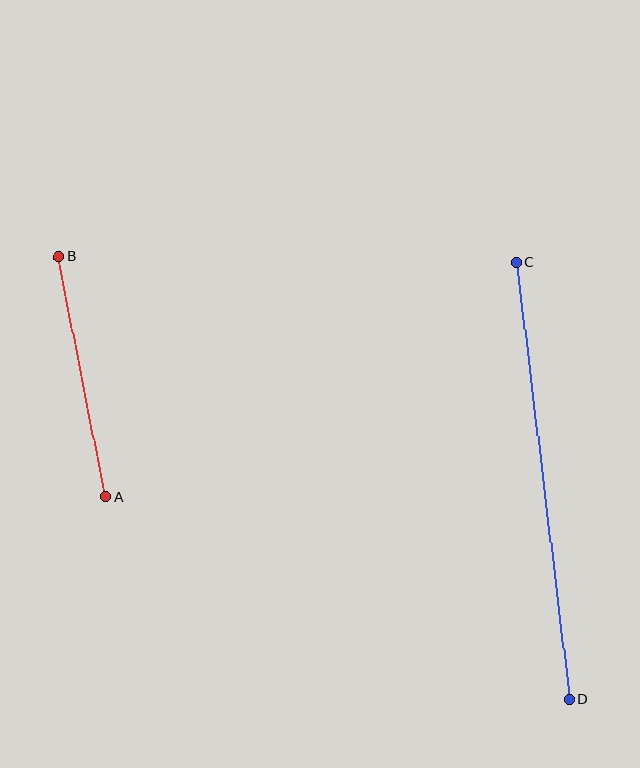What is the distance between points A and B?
The distance is approximately 245 pixels.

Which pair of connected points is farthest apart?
Points C and D are farthest apart.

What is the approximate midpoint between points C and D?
The midpoint is at approximately (543, 481) pixels.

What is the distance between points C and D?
The distance is approximately 440 pixels.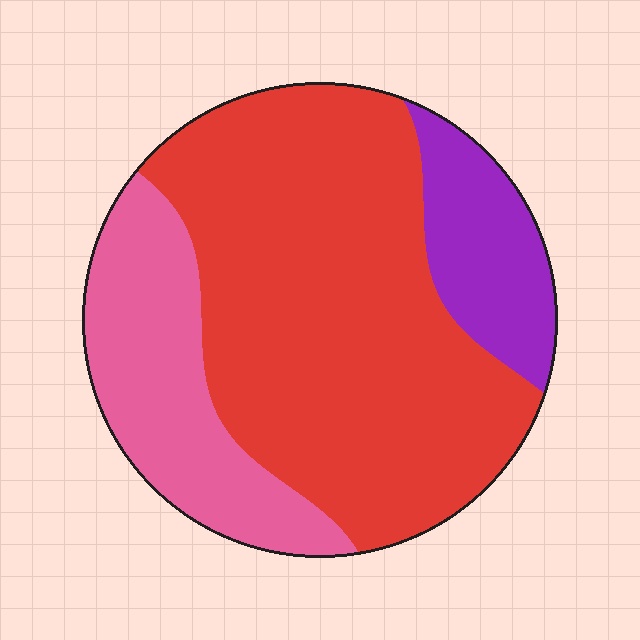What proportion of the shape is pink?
Pink covers roughly 25% of the shape.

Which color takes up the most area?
Red, at roughly 65%.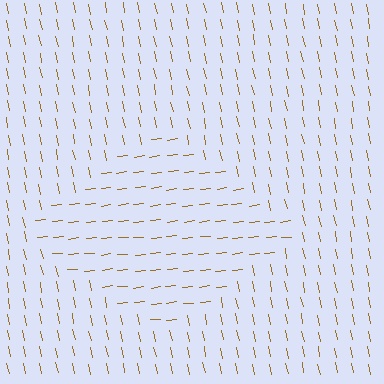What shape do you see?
I see a diamond.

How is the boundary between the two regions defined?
The boundary is defined purely by a change in line orientation (approximately 85 degrees difference). All lines are the same color and thickness.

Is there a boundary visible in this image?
Yes, there is a texture boundary formed by a change in line orientation.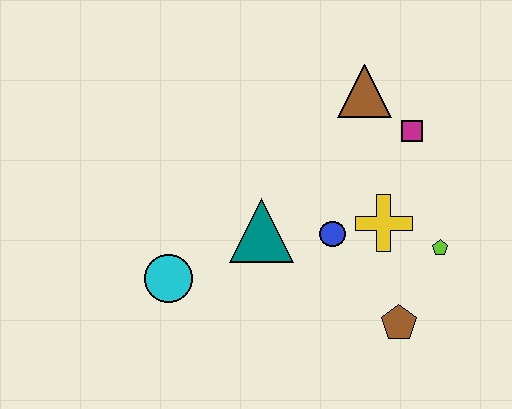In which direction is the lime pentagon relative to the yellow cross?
The lime pentagon is to the right of the yellow cross.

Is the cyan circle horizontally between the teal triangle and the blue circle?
No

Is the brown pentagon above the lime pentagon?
No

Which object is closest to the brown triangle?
The magenta square is closest to the brown triangle.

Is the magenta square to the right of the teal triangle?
Yes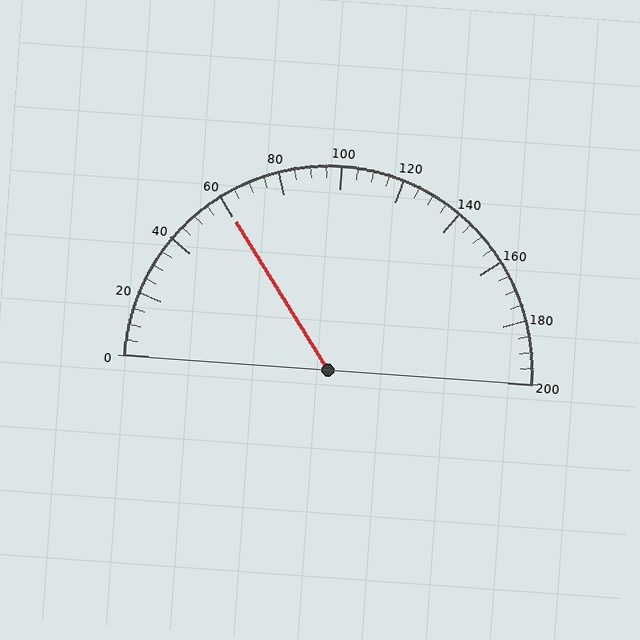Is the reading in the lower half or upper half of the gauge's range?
The reading is in the lower half of the range (0 to 200).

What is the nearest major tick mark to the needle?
The nearest major tick mark is 60.